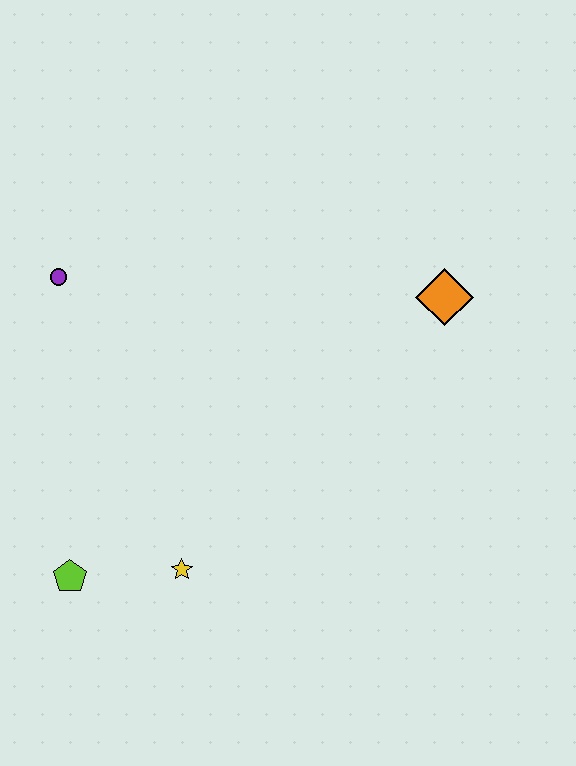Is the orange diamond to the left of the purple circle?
No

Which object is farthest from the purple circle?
The orange diamond is farthest from the purple circle.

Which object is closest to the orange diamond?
The yellow star is closest to the orange diamond.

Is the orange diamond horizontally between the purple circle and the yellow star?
No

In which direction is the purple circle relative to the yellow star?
The purple circle is above the yellow star.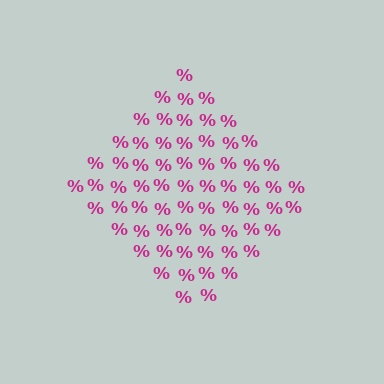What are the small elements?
The small elements are percent signs.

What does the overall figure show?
The overall figure shows a diamond.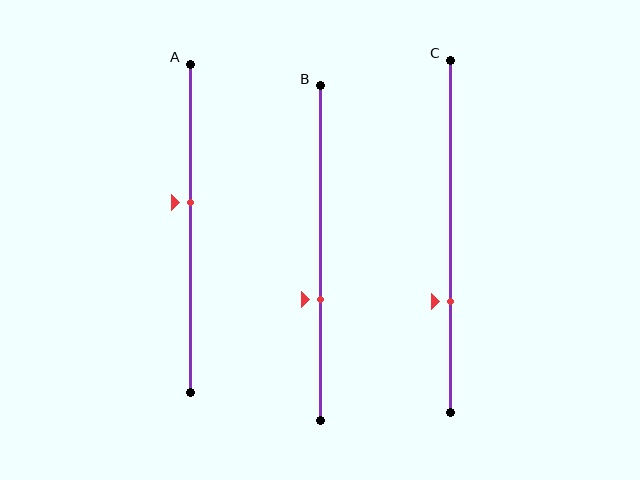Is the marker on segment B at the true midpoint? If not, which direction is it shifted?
No, the marker on segment B is shifted downward by about 14% of the segment length.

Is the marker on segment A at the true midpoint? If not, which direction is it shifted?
No, the marker on segment A is shifted upward by about 8% of the segment length.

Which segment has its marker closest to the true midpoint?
Segment A has its marker closest to the true midpoint.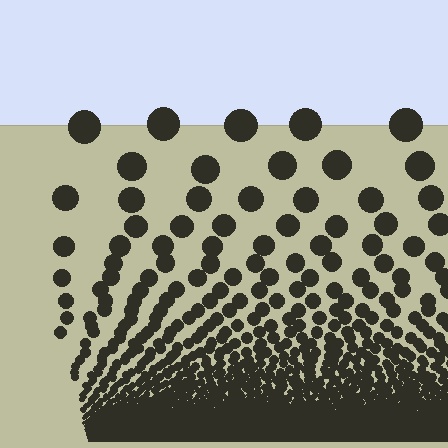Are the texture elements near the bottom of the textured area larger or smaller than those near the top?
Smaller. The gradient is inverted — elements near the bottom are smaller and denser.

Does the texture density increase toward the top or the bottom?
Density increases toward the bottom.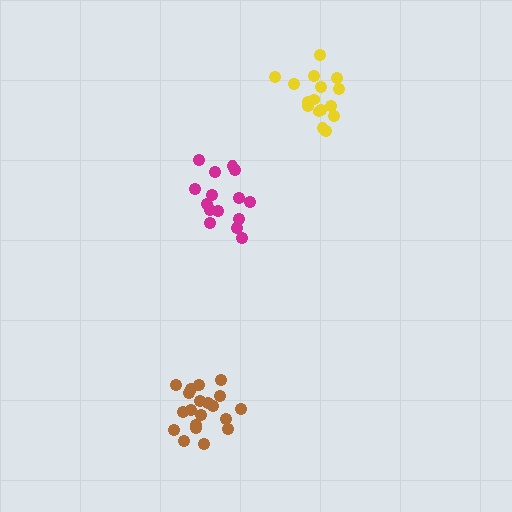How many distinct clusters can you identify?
There are 3 distinct clusters.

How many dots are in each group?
Group 1: 15 dots, Group 2: 16 dots, Group 3: 20 dots (51 total).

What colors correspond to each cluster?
The clusters are colored: magenta, yellow, brown.